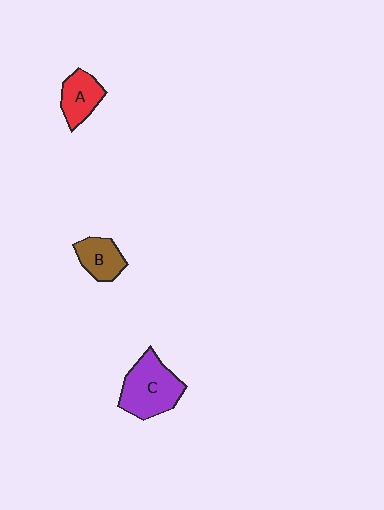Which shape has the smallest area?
Shape B (brown).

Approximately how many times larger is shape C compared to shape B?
Approximately 1.8 times.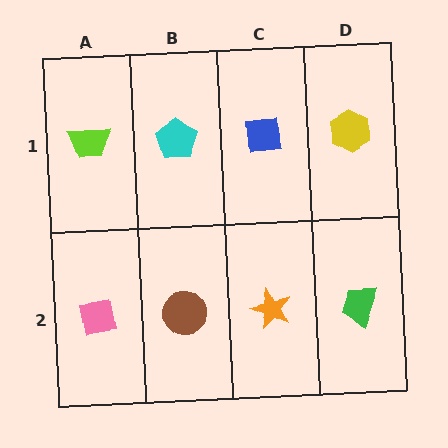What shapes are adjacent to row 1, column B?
A brown circle (row 2, column B), a lime trapezoid (row 1, column A), a blue square (row 1, column C).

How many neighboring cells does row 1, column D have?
2.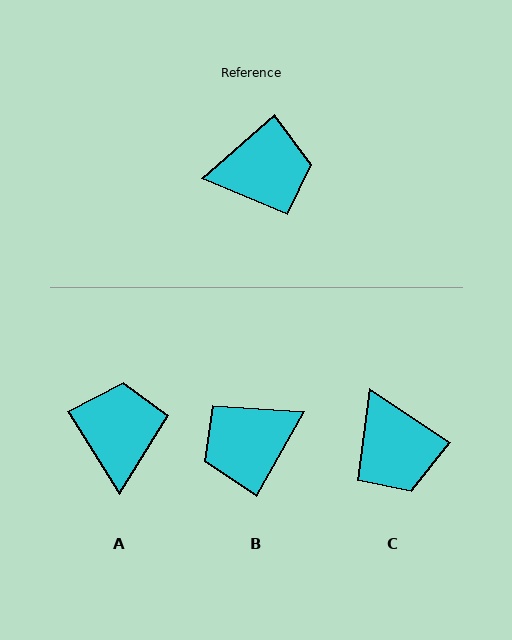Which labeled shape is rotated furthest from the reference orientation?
B, about 161 degrees away.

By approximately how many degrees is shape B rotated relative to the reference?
Approximately 161 degrees clockwise.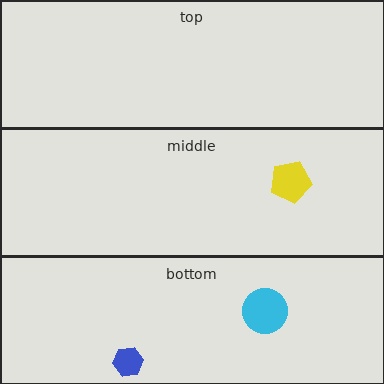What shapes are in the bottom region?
The cyan circle, the blue hexagon.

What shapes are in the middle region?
The yellow pentagon.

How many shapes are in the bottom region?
2.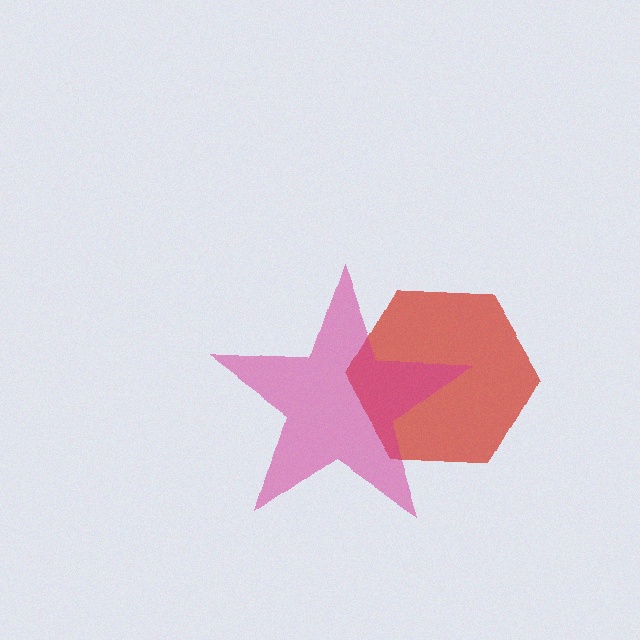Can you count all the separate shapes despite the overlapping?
Yes, there are 2 separate shapes.